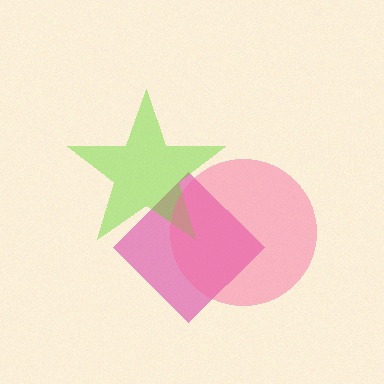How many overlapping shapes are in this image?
There are 3 overlapping shapes in the image.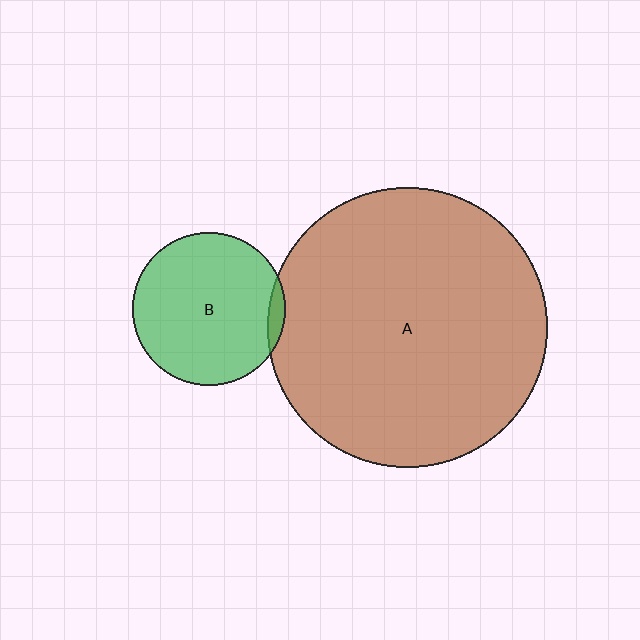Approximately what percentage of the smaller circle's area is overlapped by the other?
Approximately 5%.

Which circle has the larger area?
Circle A (brown).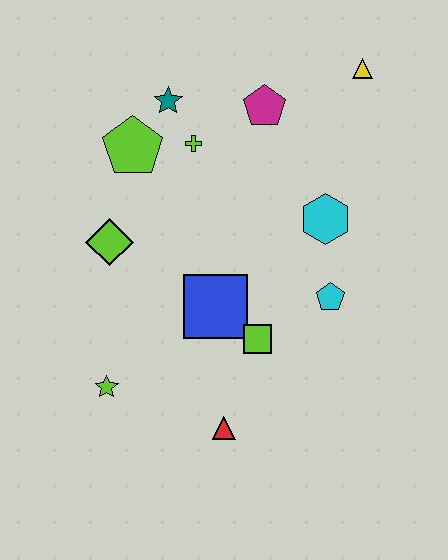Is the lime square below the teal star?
Yes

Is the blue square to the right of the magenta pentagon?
No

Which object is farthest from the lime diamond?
The yellow triangle is farthest from the lime diamond.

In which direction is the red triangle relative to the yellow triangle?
The red triangle is below the yellow triangle.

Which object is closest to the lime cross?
The teal star is closest to the lime cross.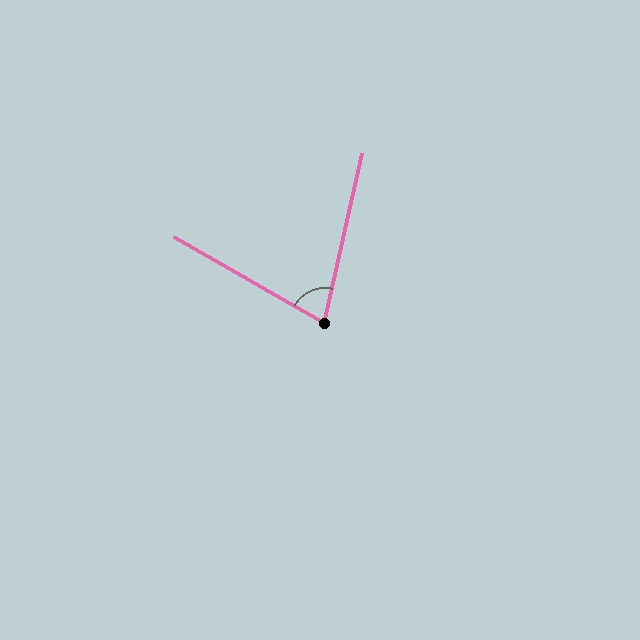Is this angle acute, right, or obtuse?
It is acute.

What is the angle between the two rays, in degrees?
Approximately 73 degrees.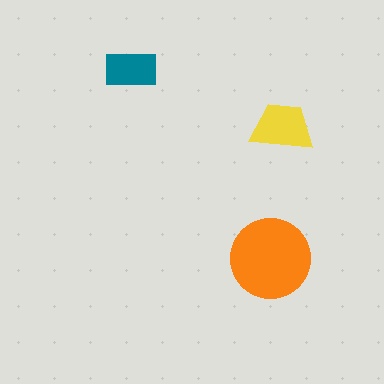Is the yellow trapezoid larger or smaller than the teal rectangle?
Larger.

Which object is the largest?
The orange circle.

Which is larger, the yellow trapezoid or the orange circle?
The orange circle.